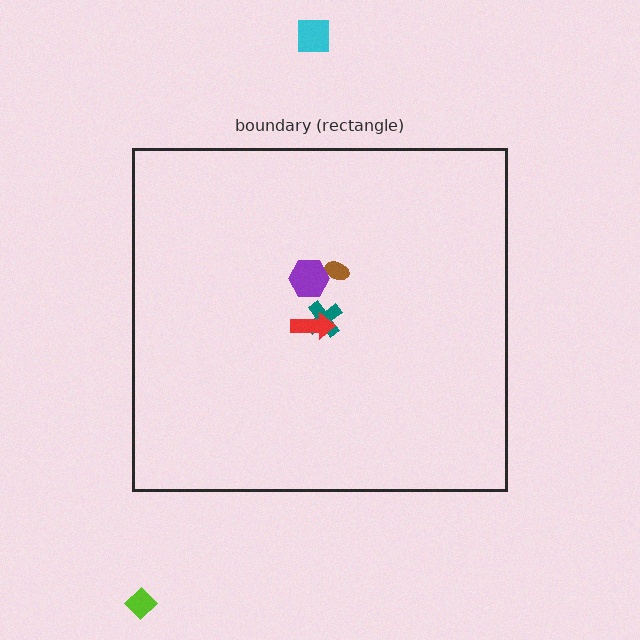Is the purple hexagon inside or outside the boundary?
Inside.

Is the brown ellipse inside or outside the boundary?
Inside.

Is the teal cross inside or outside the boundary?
Inside.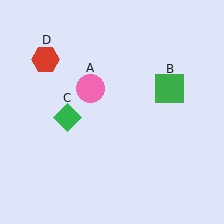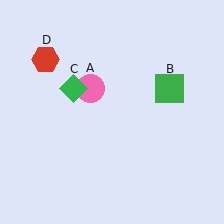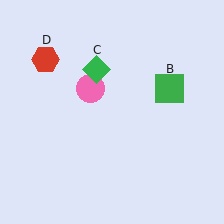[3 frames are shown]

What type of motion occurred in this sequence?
The green diamond (object C) rotated clockwise around the center of the scene.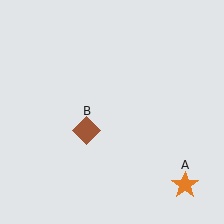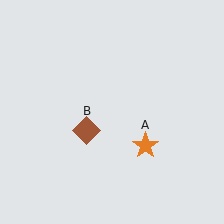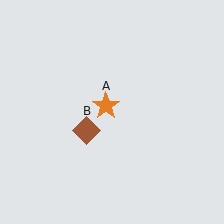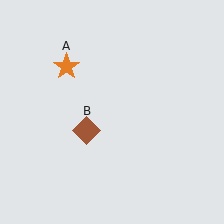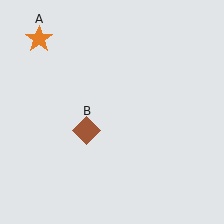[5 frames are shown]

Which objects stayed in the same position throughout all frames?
Brown diamond (object B) remained stationary.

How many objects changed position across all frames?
1 object changed position: orange star (object A).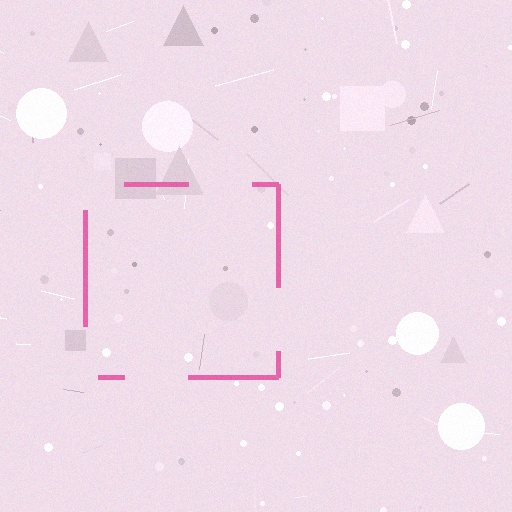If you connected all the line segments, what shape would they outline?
They would outline a square.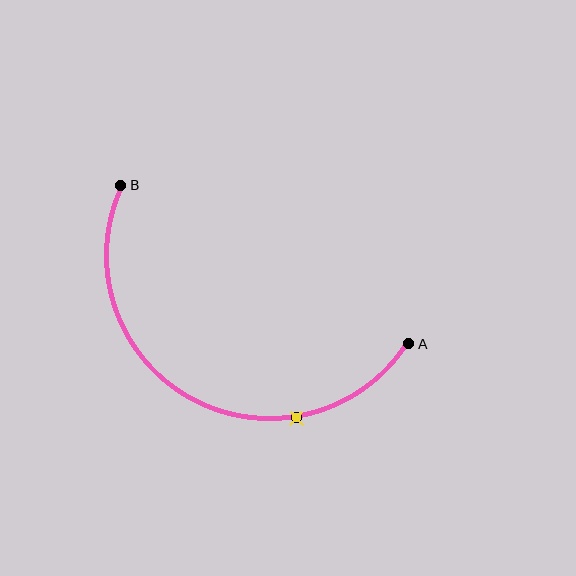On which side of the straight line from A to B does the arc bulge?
The arc bulges below the straight line connecting A and B.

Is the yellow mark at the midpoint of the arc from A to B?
No. The yellow mark lies on the arc but is closer to endpoint A. The arc midpoint would be at the point on the curve equidistant along the arc from both A and B.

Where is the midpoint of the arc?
The arc midpoint is the point on the curve farthest from the straight line joining A and B. It sits below that line.